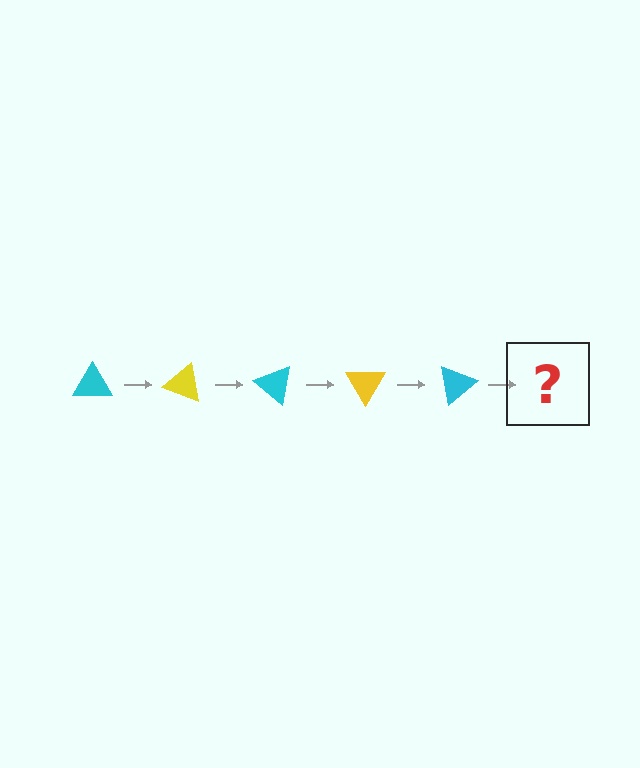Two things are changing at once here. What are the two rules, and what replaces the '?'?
The two rules are that it rotates 20 degrees each step and the color cycles through cyan and yellow. The '?' should be a yellow triangle, rotated 100 degrees from the start.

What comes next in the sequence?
The next element should be a yellow triangle, rotated 100 degrees from the start.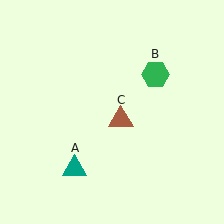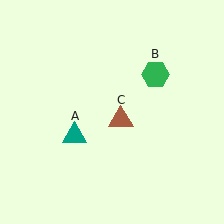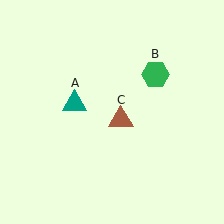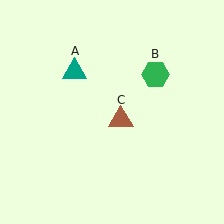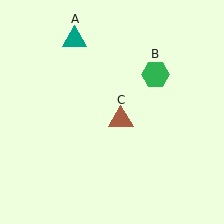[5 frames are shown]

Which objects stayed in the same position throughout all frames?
Green hexagon (object B) and brown triangle (object C) remained stationary.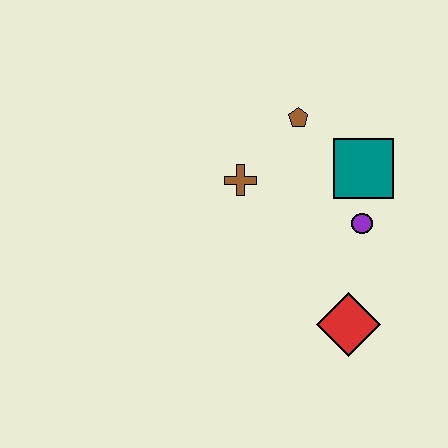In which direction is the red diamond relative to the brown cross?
The red diamond is below the brown cross.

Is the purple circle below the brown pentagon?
Yes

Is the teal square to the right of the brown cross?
Yes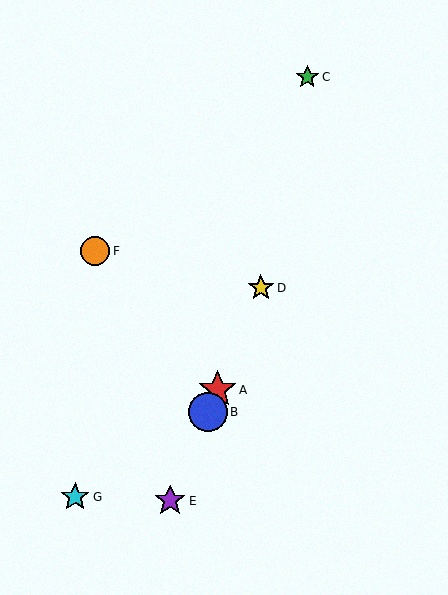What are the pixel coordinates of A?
Object A is at (217, 390).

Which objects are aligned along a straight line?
Objects A, B, D, E are aligned along a straight line.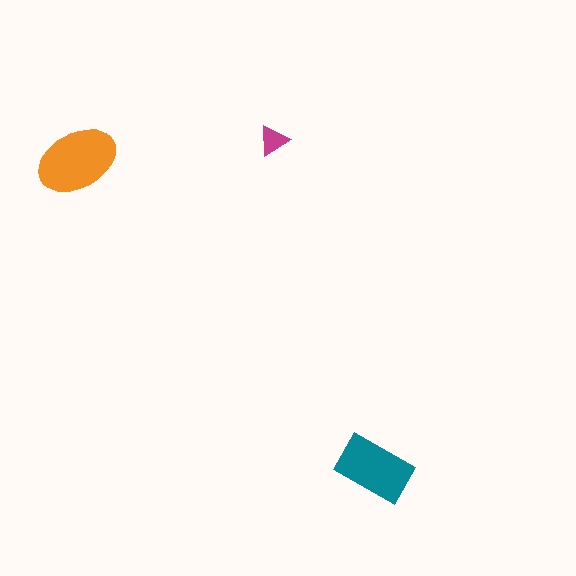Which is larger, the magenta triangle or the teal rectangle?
The teal rectangle.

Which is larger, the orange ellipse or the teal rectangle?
The orange ellipse.